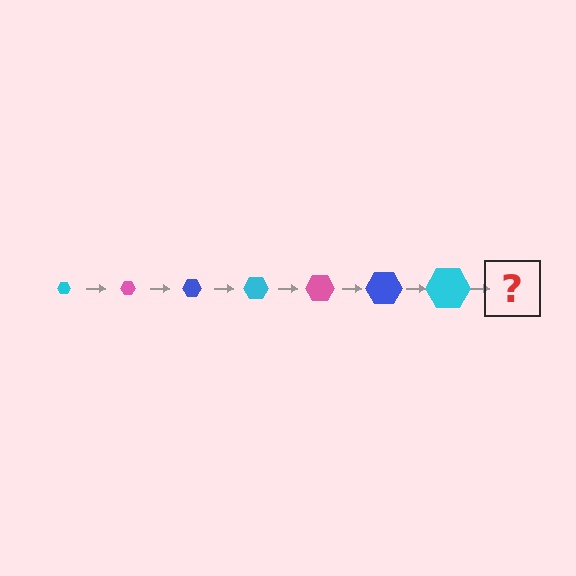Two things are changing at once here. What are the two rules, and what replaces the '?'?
The two rules are that the hexagon grows larger each step and the color cycles through cyan, pink, and blue. The '?' should be a pink hexagon, larger than the previous one.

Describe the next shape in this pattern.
It should be a pink hexagon, larger than the previous one.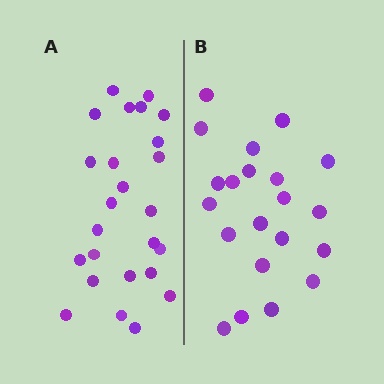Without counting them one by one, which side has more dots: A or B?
Region A (the left region) has more dots.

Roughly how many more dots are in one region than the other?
Region A has about 4 more dots than region B.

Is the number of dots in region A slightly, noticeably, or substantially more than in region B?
Region A has only slightly more — the two regions are fairly close. The ratio is roughly 1.2 to 1.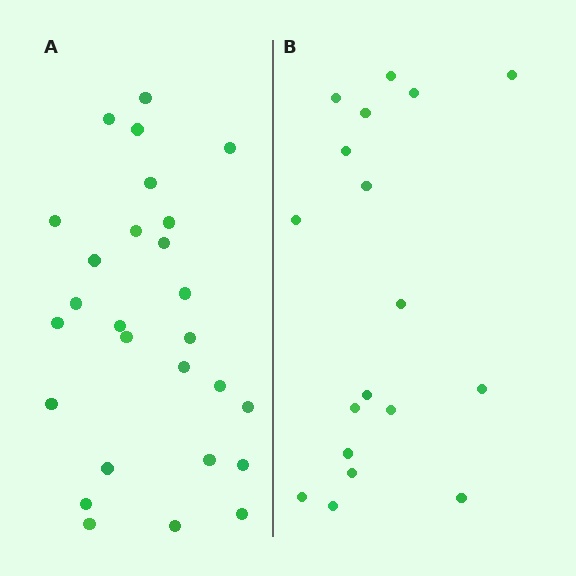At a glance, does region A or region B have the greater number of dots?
Region A (the left region) has more dots.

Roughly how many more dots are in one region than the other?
Region A has roughly 8 or so more dots than region B.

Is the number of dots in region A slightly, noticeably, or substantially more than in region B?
Region A has substantially more. The ratio is roughly 1.5 to 1.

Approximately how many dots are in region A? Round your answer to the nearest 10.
About 30 dots. (The exact count is 27, which rounds to 30.)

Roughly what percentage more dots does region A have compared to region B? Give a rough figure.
About 50% more.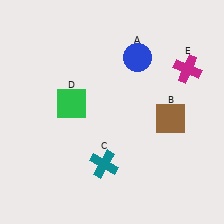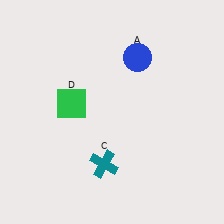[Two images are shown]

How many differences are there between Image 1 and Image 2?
There are 2 differences between the two images.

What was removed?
The magenta cross (E), the brown square (B) were removed in Image 2.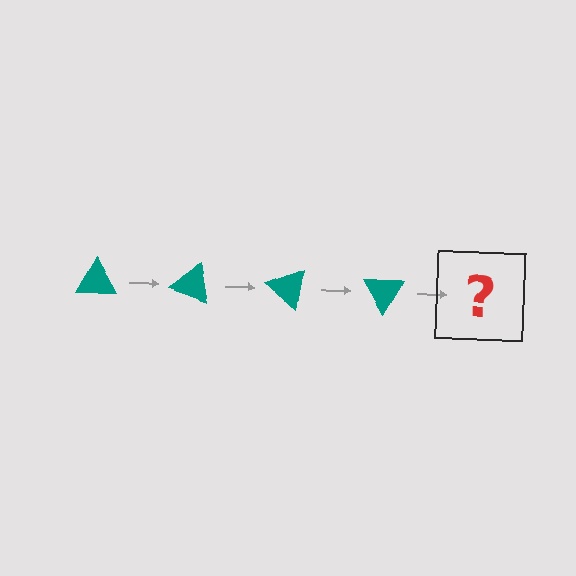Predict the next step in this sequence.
The next step is a teal triangle rotated 80 degrees.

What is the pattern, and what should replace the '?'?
The pattern is that the triangle rotates 20 degrees each step. The '?' should be a teal triangle rotated 80 degrees.